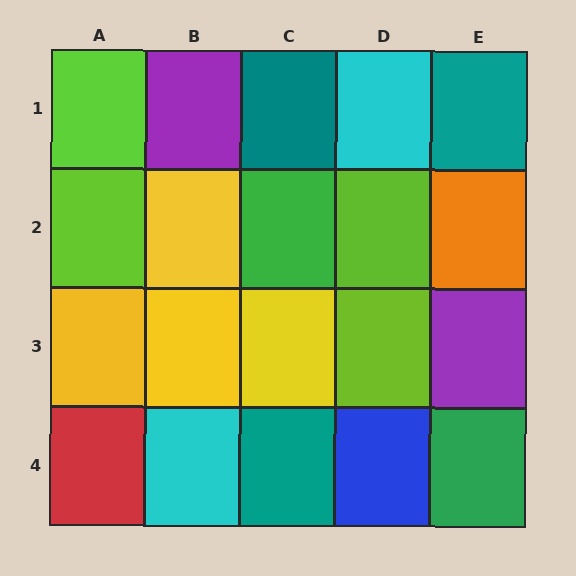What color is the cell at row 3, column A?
Yellow.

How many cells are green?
2 cells are green.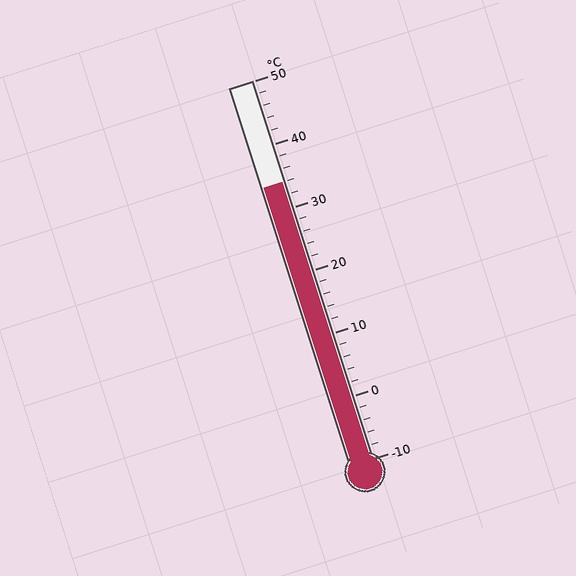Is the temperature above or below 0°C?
The temperature is above 0°C.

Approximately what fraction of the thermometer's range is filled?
The thermometer is filled to approximately 75% of its range.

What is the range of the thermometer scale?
The thermometer scale ranges from -10°C to 50°C.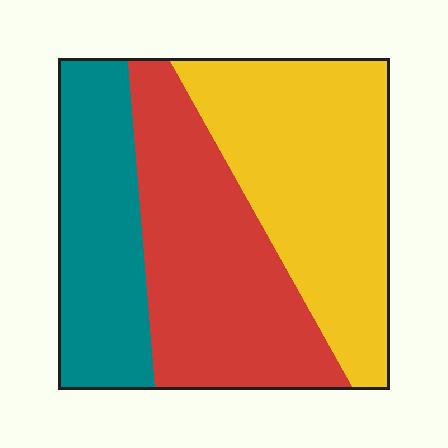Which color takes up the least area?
Teal, at roughly 25%.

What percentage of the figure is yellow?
Yellow takes up between a third and a half of the figure.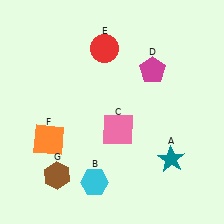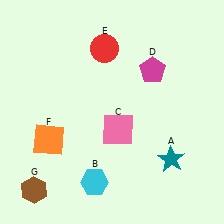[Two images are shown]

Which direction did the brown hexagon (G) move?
The brown hexagon (G) moved left.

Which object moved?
The brown hexagon (G) moved left.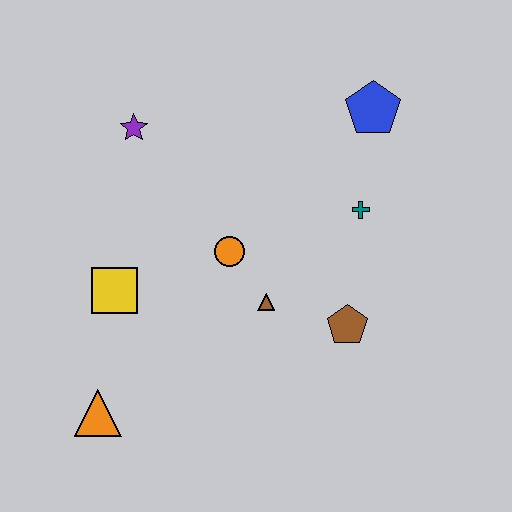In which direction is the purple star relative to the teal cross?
The purple star is to the left of the teal cross.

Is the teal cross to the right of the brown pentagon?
Yes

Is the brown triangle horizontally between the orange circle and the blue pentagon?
Yes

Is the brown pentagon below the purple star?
Yes